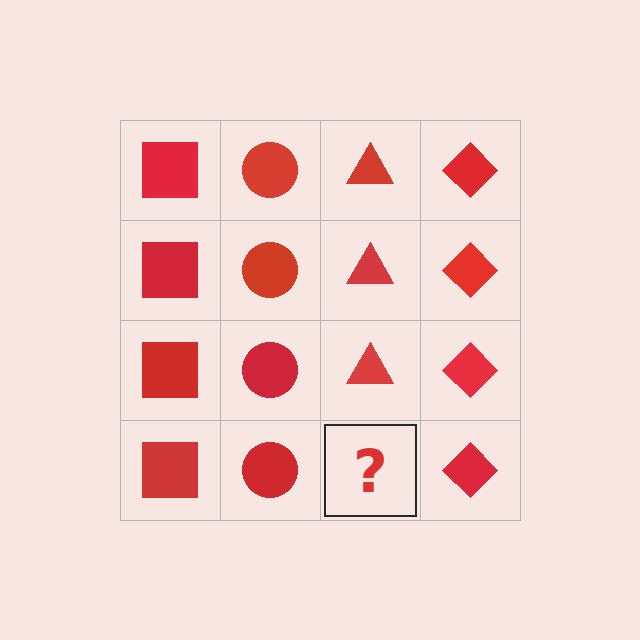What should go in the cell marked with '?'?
The missing cell should contain a red triangle.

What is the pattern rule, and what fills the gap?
The rule is that each column has a consistent shape. The gap should be filled with a red triangle.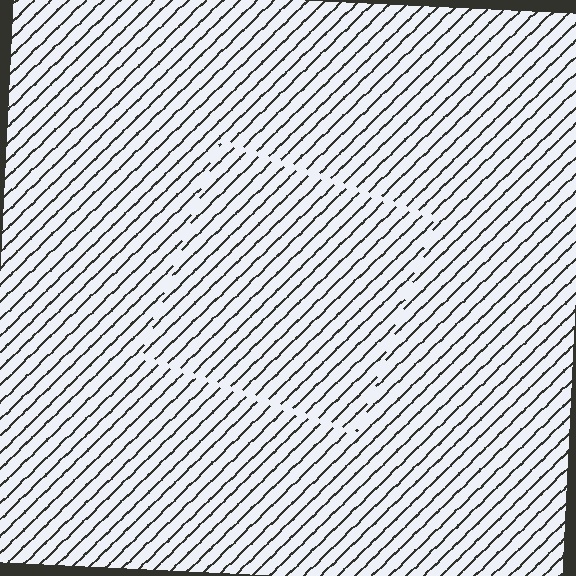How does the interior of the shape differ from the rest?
The interior of the shape contains the same grating, shifted by half a period — the contour is defined by the phase discontinuity where line-ends from the inner and outer gratings abut.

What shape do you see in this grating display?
An illusory square. The interior of the shape contains the same grating, shifted by half a period — the contour is defined by the phase discontinuity where line-ends from the inner and outer gratings abut.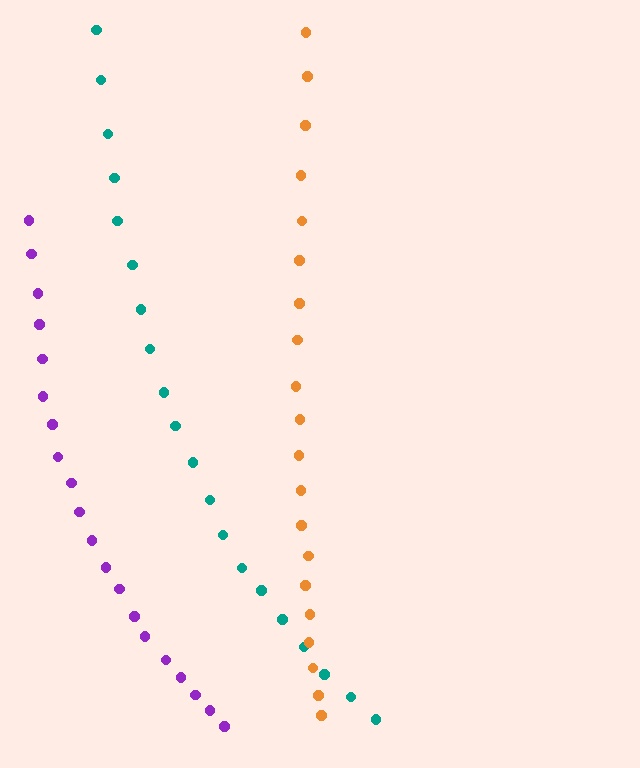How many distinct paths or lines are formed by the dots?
There are 3 distinct paths.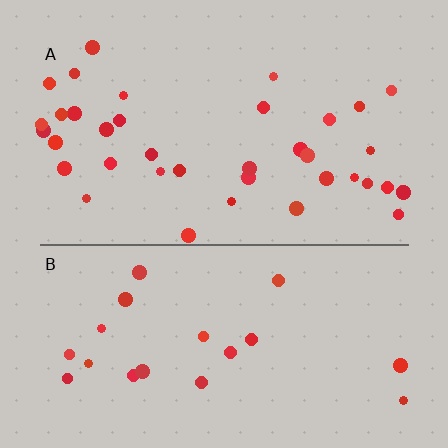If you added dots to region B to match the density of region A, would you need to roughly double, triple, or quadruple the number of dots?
Approximately double.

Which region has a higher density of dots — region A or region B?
A (the top).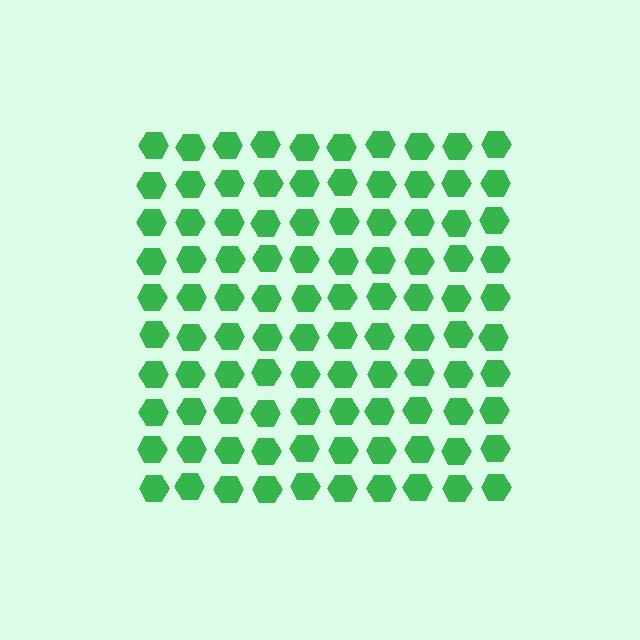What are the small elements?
The small elements are hexagons.